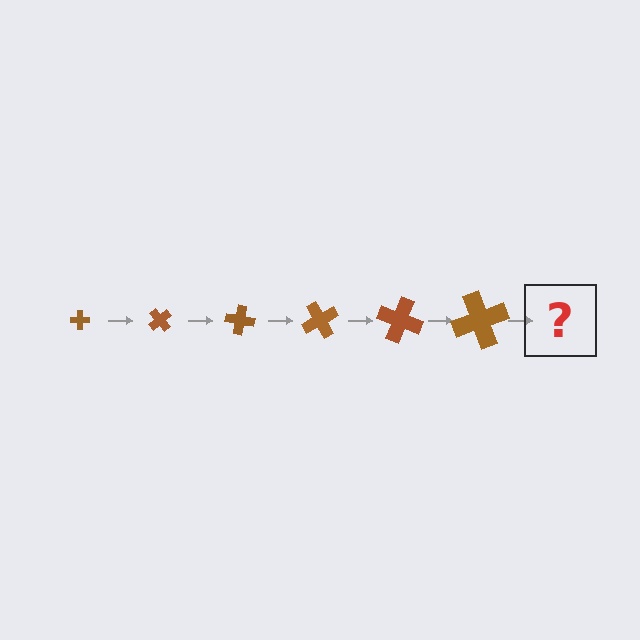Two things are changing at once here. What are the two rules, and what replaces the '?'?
The two rules are that the cross grows larger each step and it rotates 50 degrees each step. The '?' should be a cross, larger than the previous one and rotated 300 degrees from the start.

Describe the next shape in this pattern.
It should be a cross, larger than the previous one and rotated 300 degrees from the start.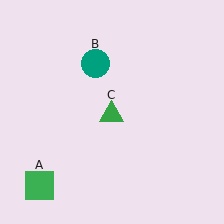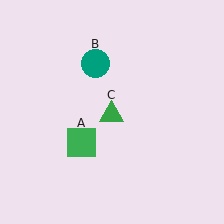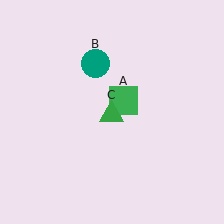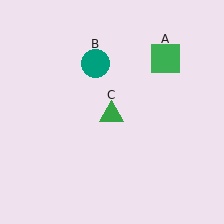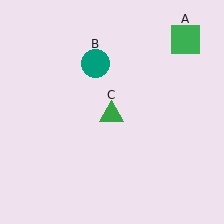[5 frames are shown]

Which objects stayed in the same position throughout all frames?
Teal circle (object B) and green triangle (object C) remained stationary.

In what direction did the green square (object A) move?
The green square (object A) moved up and to the right.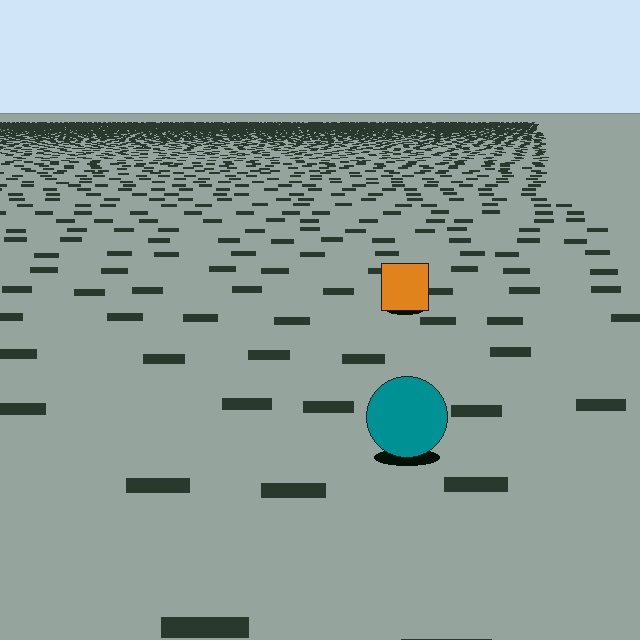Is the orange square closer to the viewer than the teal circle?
No. The teal circle is closer — you can tell from the texture gradient: the ground texture is coarser near it.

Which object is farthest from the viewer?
The orange square is farthest from the viewer. It appears smaller and the ground texture around it is denser.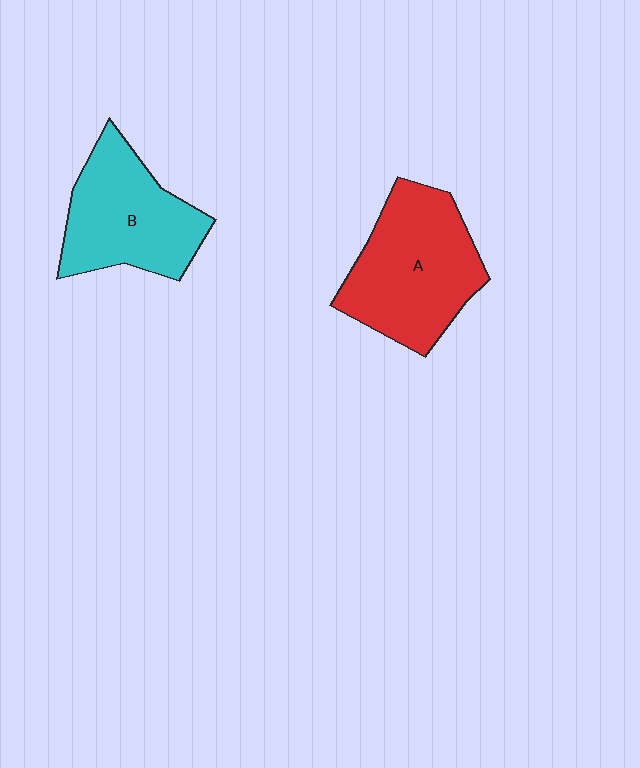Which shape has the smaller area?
Shape B (cyan).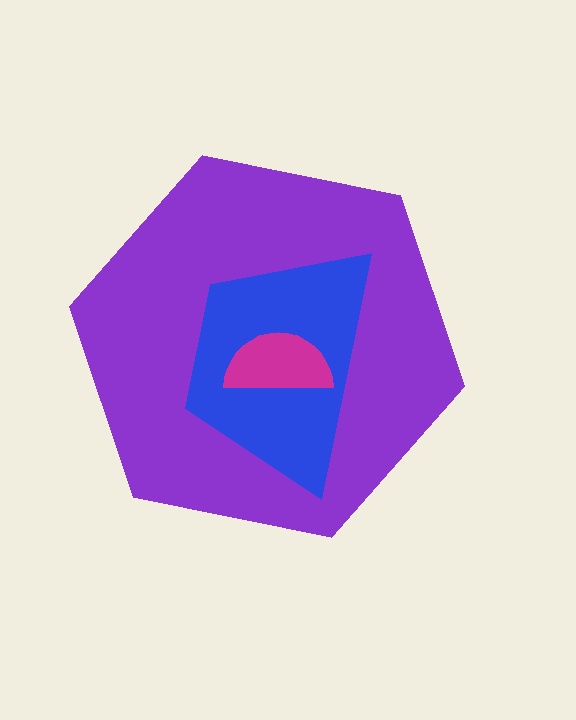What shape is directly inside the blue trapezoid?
The magenta semicircle.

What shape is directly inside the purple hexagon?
The blue trapezoid.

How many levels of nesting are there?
3.